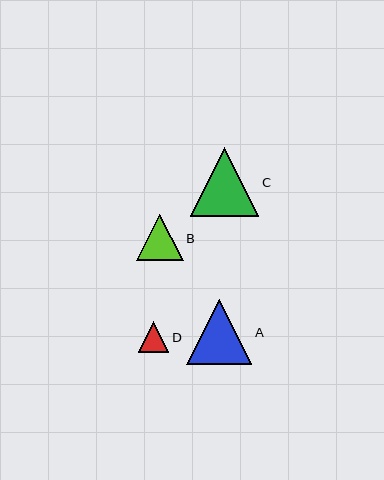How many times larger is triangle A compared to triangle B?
Triangle A is approximately 1.4 times the size of triangle B.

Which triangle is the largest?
Triangle C is the largest with a size of approximately 68 pixels.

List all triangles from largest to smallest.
From largest to smallest: C, A, B, D.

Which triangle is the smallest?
Triangle D is the smallest with a size of approximately 31 pixels.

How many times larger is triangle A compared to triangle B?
Triangle A is approximately 1.4 times the size of triangle B.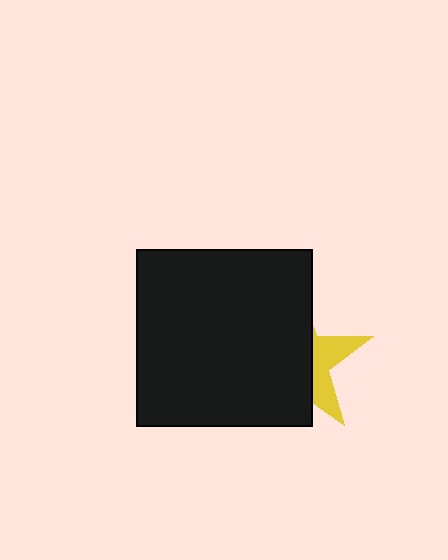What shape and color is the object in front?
The object in front is a black square.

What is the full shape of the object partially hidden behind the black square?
The partially hidden object is a yellow star.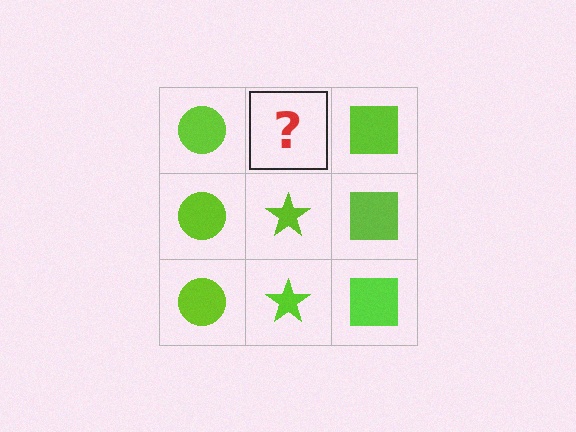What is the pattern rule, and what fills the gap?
The rule is that each column has a consistent shape. The gap should be filled with a lime star.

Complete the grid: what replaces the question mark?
The question mark should be replaced with a lime star.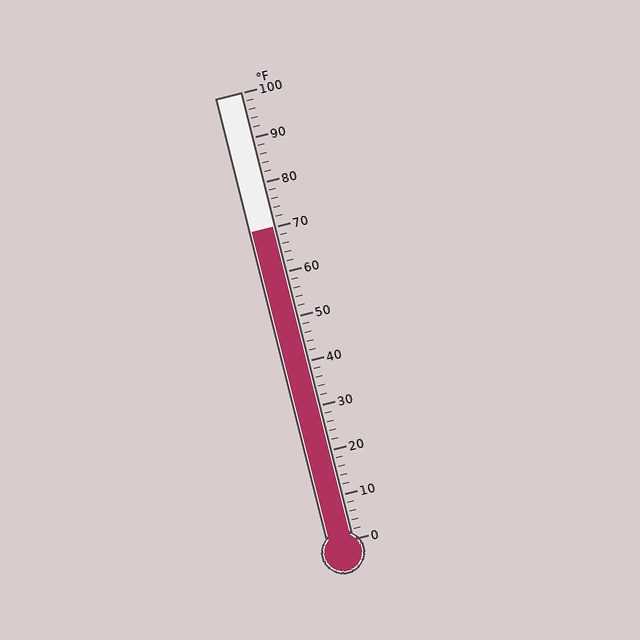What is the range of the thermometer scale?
The thermometer scale ranges from 0°F to 100°F.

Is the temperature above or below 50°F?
The temperature is above 50°F.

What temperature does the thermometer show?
The thermometer shows approximately 70°F.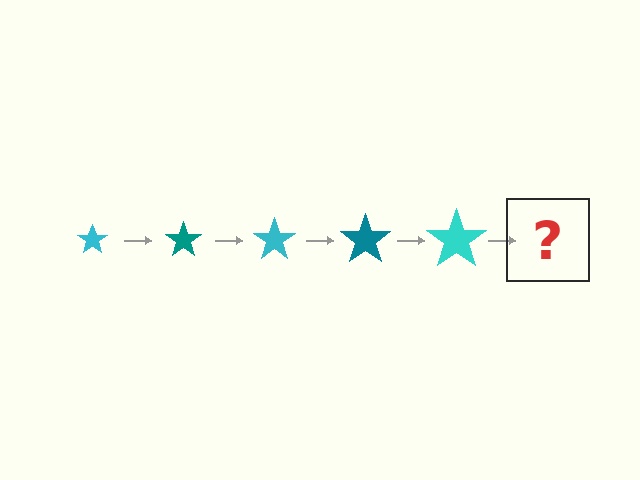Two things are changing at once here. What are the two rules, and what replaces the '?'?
The two rules are that the star grows larger each step and the color cycles through cyan and teal. The '?' should be a teal star, larger than the previous one.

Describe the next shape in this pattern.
It should be a teal star, larger than the previous one.